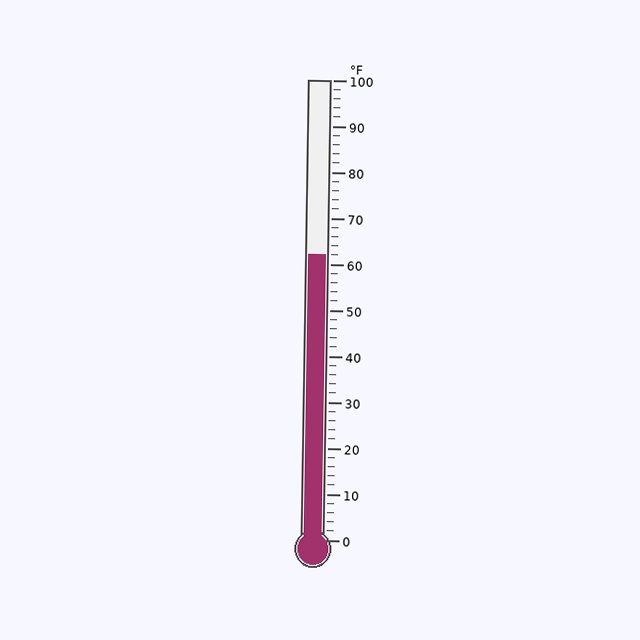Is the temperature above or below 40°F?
The temperature is above 40°F.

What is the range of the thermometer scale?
The thermometer scale ranges from 0°F to 100°F.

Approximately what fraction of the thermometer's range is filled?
The thermometer is filled to approximately 60% of its range.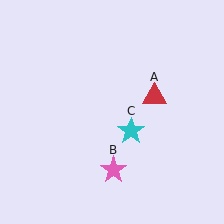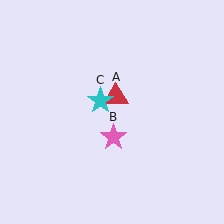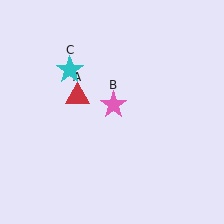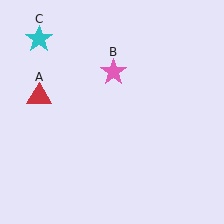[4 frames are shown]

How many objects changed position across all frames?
3 objects changed position: red triangle (object A), pink star (object B), cyan star (object C).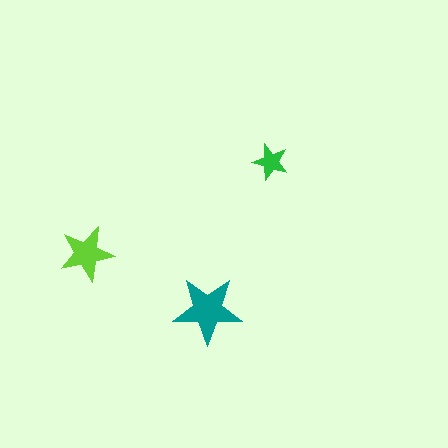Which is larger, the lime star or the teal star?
The teal one.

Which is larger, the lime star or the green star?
The lime one.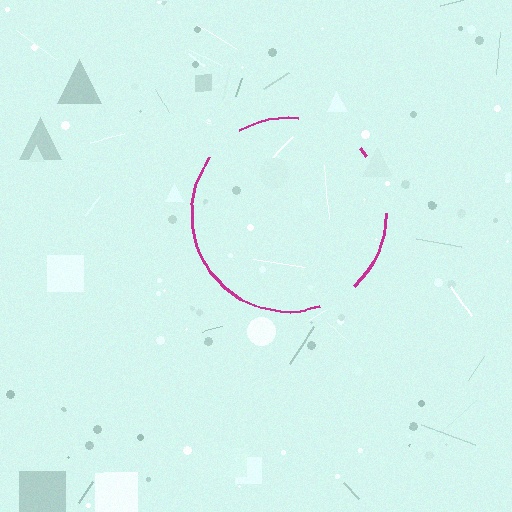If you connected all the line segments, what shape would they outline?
They would outline a circle.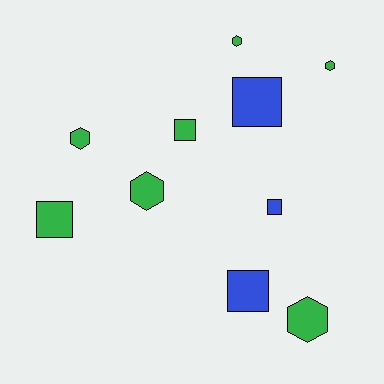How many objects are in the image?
There are 10 objects.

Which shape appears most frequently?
Square, with 5 objects.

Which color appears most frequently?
Green, with 7 objects.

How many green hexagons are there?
There are 5 green hexagons.